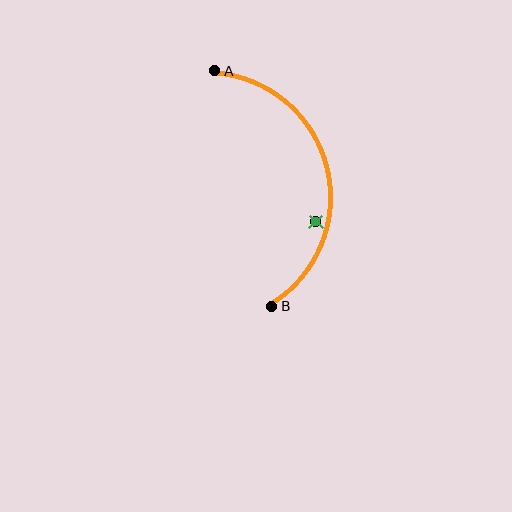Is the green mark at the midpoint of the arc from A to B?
No — the green mark does not lie on the arc at all. It sits slightly inside the curve.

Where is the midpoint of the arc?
The arc midpoint is the point on the curve farthest from the straight line joining A and B. It sits to the right of that line.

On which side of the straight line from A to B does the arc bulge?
The arc bulges to the right of the straight line connecting A and B.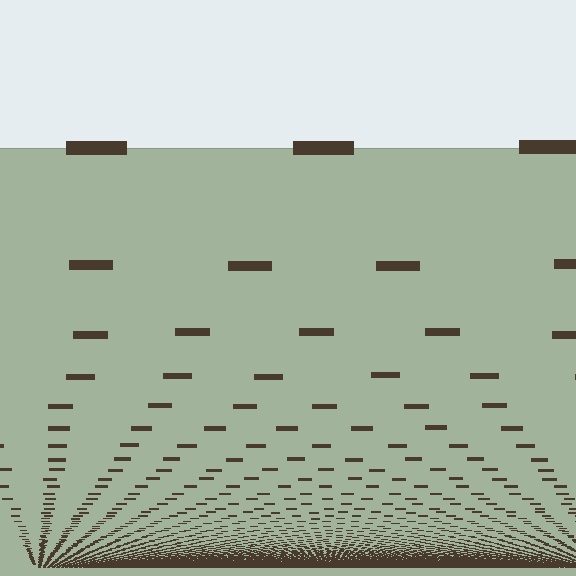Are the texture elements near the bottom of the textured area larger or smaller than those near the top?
Smaller. The gradient is inverted — elements near the bottom are smaller and denser.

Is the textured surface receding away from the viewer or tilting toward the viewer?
The surface appears to tilt toward the viewer. Texture elements get larger and sparser toward the top.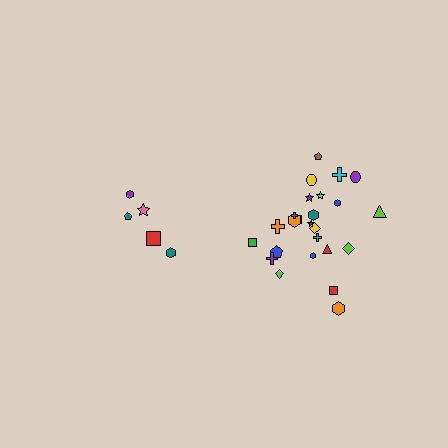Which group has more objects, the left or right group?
The right group.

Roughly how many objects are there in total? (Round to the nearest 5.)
Roughly 30 objects in total.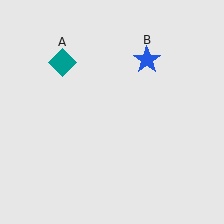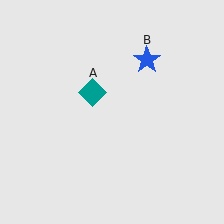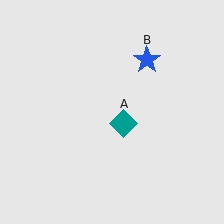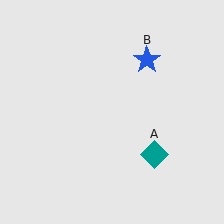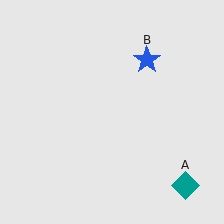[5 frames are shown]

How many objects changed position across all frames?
1 object changed position: teal diamond (object A).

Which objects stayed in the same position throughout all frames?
Blue star (object B) remained stationary.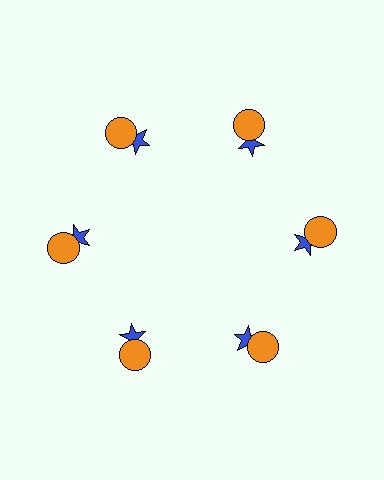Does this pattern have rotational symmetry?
Yes, this pattern has 6-fold rotational symmetry. It looks the same after rotating 60 degrees around the center.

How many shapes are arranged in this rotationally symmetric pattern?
There are 12 shapes, arranged in 6 groups of 2.